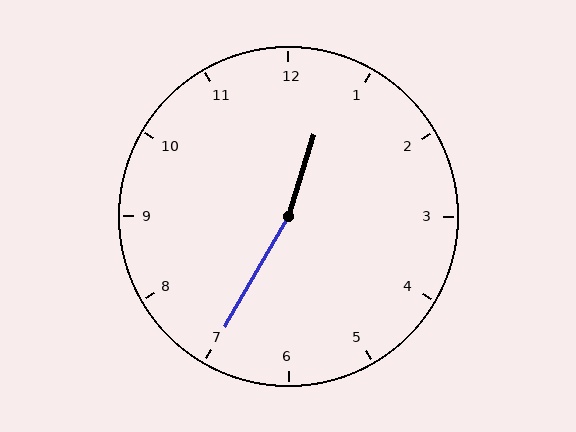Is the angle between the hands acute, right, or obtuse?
It is obtuse.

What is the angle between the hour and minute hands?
Approximately 168 degrees.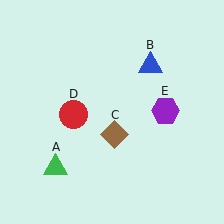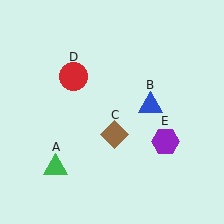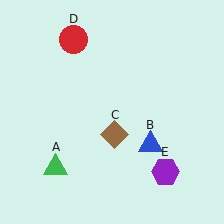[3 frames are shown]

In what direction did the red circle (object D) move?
The red circle (object D) moved up.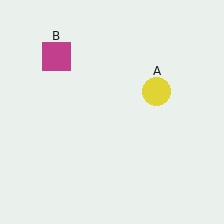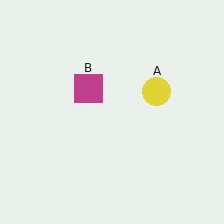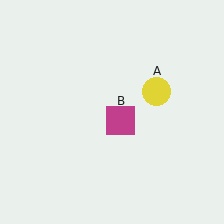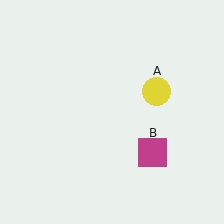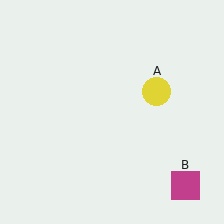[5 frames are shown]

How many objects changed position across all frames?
1 object changed position: magenta square (object B).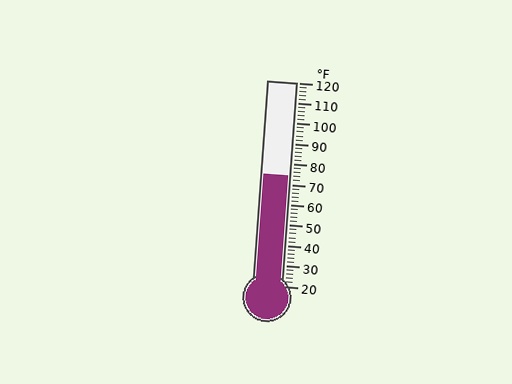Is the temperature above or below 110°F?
The temperature is below 110°F.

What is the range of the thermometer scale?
The thermometer scale ranges from 20°F to 120°F.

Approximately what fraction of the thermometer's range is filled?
The thermometer is filled to approximately 55% of its range.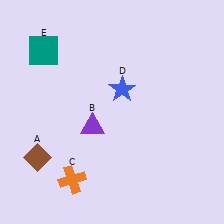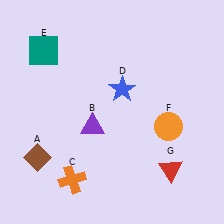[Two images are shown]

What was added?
An orange circle (F), a red triangle (G) were added in Image 2.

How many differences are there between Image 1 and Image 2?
There are 2 differences between the two images.